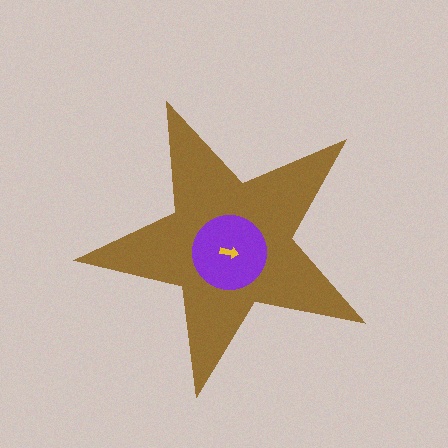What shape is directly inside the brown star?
The purple circle.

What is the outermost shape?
The brown star.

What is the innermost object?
The yellow arrow.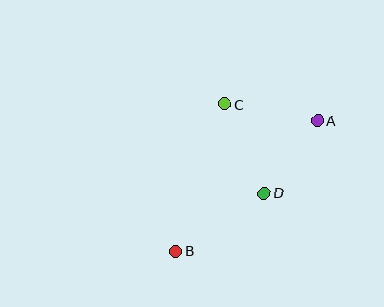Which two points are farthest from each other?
Points A and B are farthest from each other.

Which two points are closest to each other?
Points A and D are closest to each other.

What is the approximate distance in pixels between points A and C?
The distance between A and C is approximately 95 pixels.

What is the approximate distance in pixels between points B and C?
The distance between B and C is approximately 155 pixels.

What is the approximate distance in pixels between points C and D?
The distance between C and D is approximately 98 pixels.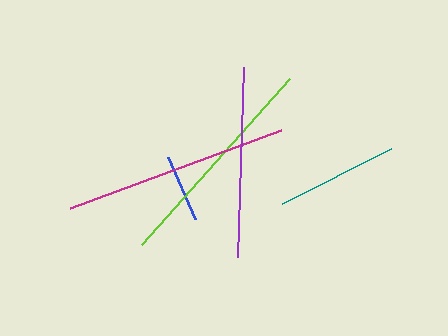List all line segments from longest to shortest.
From longest to shortest: magenta, lime, purple, teal, blue.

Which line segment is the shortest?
The blue line is the shortest at approximately 67 pixels.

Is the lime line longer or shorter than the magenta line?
The magenta line is longer than the lime line.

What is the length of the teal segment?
The teal segment is approximately 122 pixels long.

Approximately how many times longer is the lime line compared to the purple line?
The lime line is approximately 1.2 times the length of the purple line.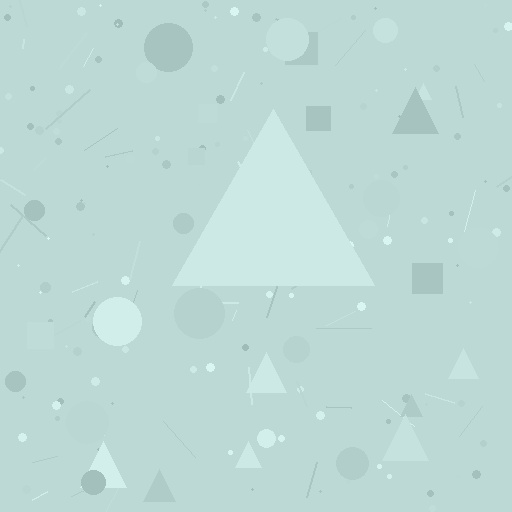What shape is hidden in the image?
A triangle is hidden in the image.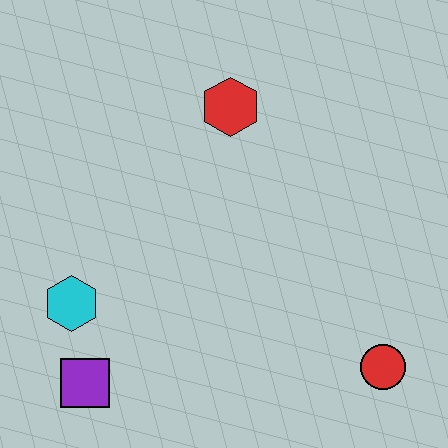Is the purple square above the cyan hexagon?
No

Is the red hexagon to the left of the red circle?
Yes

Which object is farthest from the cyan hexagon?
The red circle is farthest from the cyan hexagon.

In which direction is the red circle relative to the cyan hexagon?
The red circle is to the right of the cyan hexagon.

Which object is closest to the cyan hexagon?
The purple square is closest to the cyan hexagon.